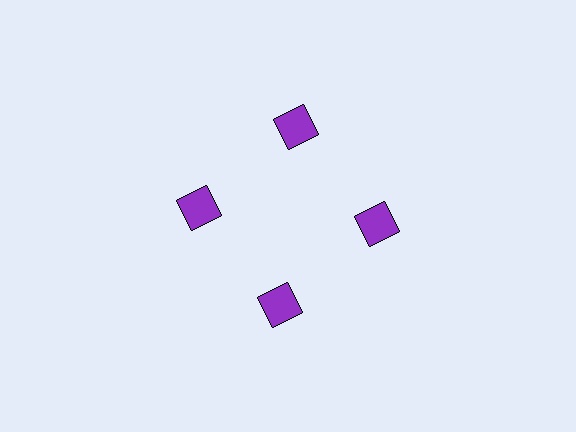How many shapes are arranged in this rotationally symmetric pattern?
There are 4 shapes, arranged in 4 groups of 1.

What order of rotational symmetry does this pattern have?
This pattern has 4-fold rotational symmetry.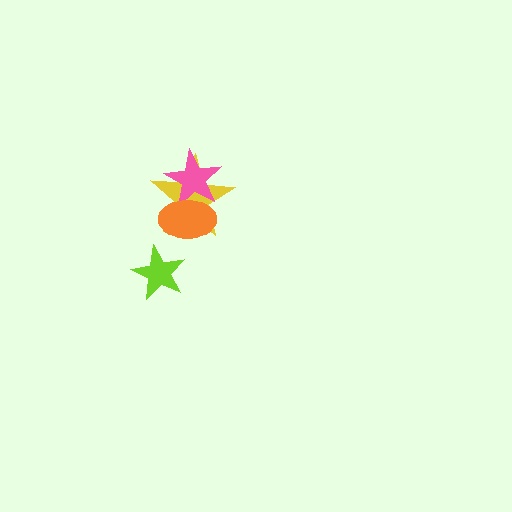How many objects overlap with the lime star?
0 objects overlap with the lime star.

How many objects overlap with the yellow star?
2 objects overlap with the yellow star.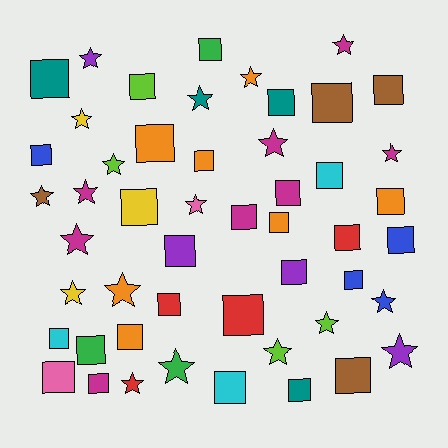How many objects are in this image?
There are 50 objects.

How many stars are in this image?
There are 20 stars.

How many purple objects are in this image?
There are 4 purple objects.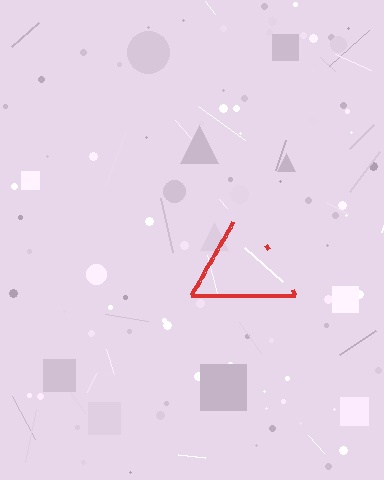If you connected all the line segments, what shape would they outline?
They would outline a triangle.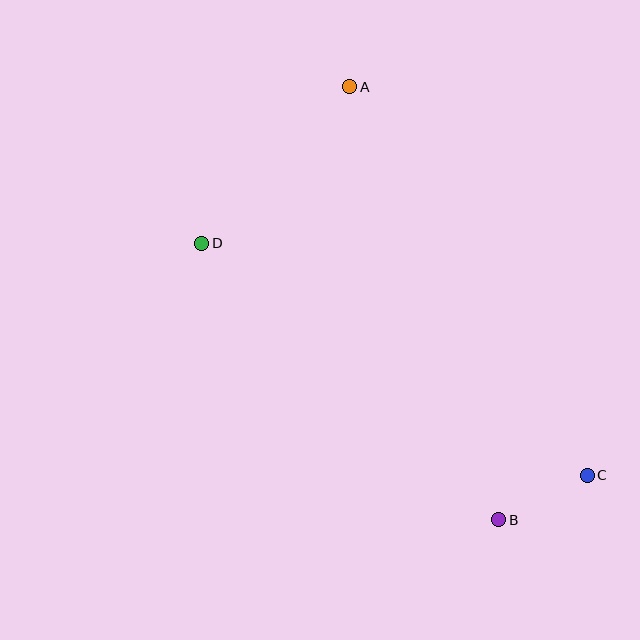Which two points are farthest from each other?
Points A and B are farthest from each other.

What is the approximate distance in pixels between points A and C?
The distance between A and C is approximately 455 pixels.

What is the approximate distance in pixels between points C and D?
The distance between C and D is approximately 450 pixels.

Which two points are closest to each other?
Points B and C are closest to each other.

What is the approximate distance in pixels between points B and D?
The distance between B and D is approximately 406 pixels.